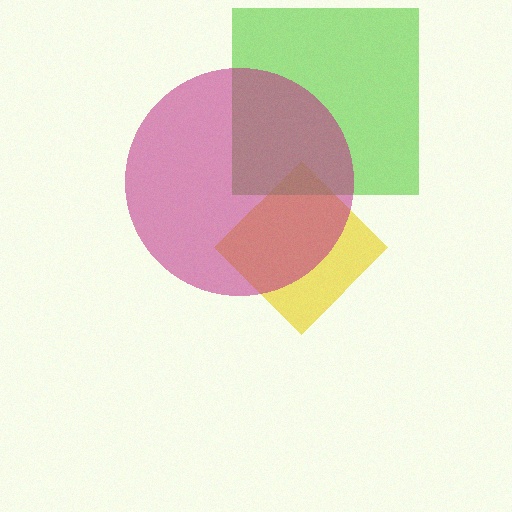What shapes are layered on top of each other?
The layered shapes are: a yellow diamond, a lime square, a magenta circle.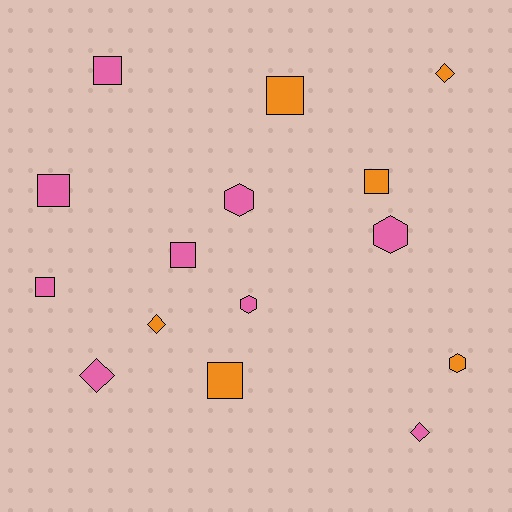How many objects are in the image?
There are 15 objects.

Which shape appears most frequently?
Square, with 7 objects.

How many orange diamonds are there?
There are 2 orange diamonds.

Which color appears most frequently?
Pink, with 9 objects.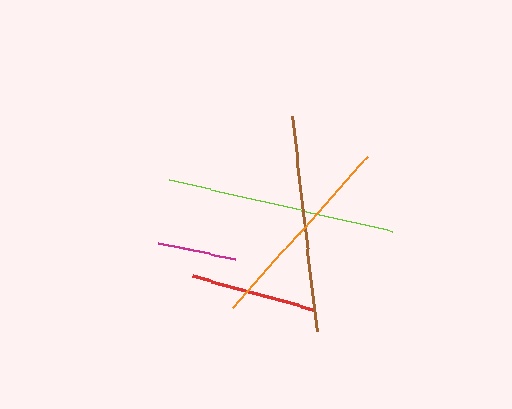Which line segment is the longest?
The lime line is the longest at approximately 229 pixels.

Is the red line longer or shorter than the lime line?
The lime line is longer than the red line.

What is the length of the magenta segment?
The magenta segment is approximately 79 pixels long.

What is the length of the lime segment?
The lime segment is approximately 229 pixels long.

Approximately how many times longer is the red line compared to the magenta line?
The red line is approximately 1.6 times the length of the magenta line.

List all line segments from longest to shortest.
From longest to shortest: lime, brown, orange, red, magenta.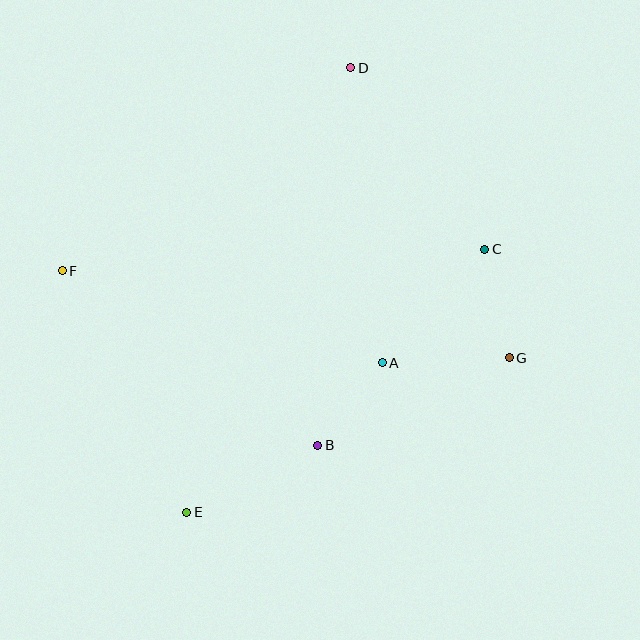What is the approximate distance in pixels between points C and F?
The distance between C and F is approximately 423 pixels.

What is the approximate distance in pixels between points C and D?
The distance between C and D is approximately 226 pixels.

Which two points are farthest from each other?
Points D and E are farthest from each other.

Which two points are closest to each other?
Points A and B are closest to each other.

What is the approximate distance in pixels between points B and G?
The distance between B and G is approximately 211 pixels.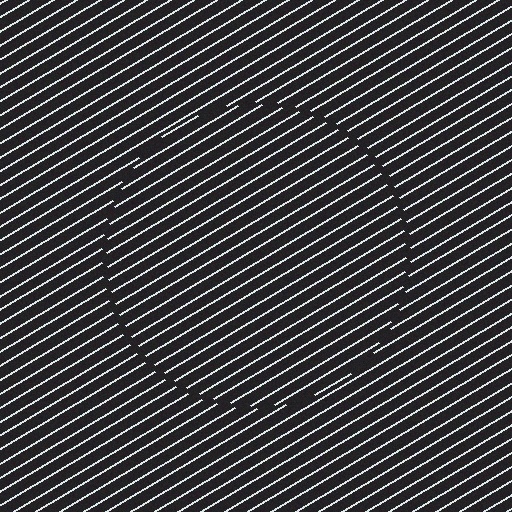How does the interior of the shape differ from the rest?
The interior of the shape contains the same grating, shifted by half a period — the contour is defined by the phase discontinuity where line-ends from the inner and outer gratings abut.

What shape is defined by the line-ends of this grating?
An illusory circle. The interior of the shape contains the same grating, shifted by half a period — the contour is defined by the phase discontinuity where line-ends from the inner and outer gratings abut.